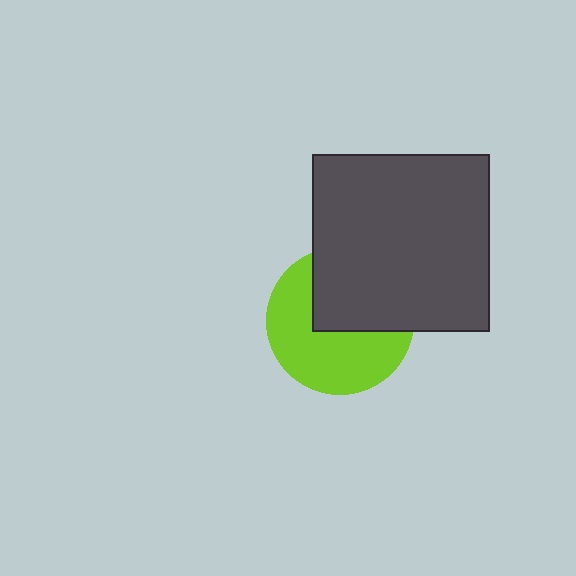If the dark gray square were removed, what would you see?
You would see the complete lime circle.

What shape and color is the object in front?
The object in front is a dark gray square.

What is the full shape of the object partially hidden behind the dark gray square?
The partially hidden object is a lime circle.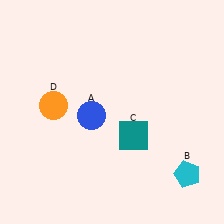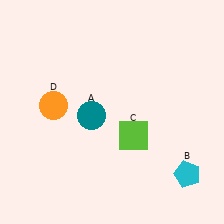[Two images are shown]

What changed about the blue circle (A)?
In Image 1, A is blue. In Image 2, it changed to teal.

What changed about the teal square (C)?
In Image 1, C is teal. In Image 2, it changed to lime.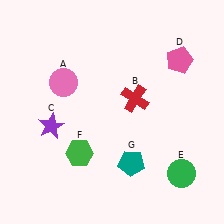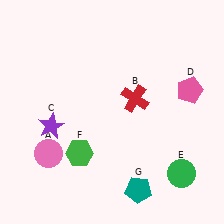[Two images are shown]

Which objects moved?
The objects that moved are: the pink circle (A), the pink pentagon (D), the teal pentagon (G).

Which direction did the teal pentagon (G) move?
The teal pentagon (G) moved down.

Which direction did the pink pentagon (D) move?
The pink pentagon (D) moved down.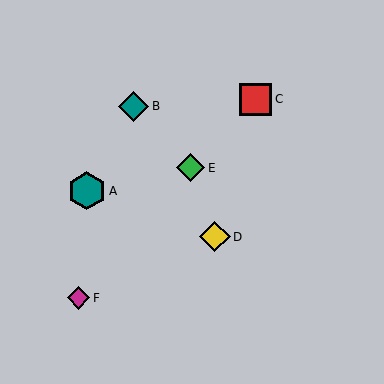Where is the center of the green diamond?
The center of the green diamond is at (191, 168).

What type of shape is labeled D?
Shape D is a yellow diamond.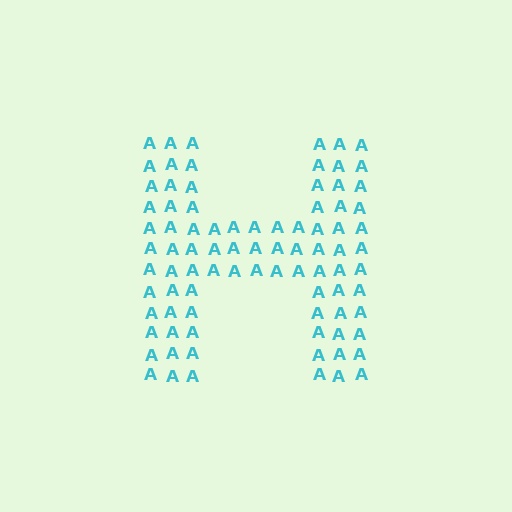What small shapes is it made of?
It is made of small letter A's.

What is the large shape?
The large shape is the letter H.